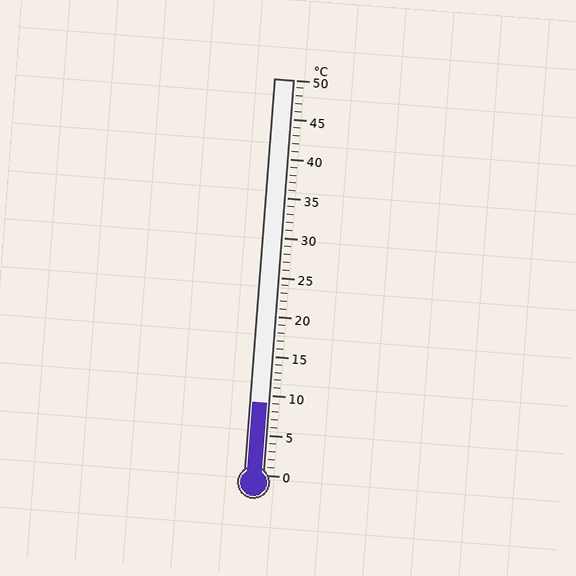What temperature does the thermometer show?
The thermometer shows approximately 9°C.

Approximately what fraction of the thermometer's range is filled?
The thermometer is filled to approximately 20% of its range.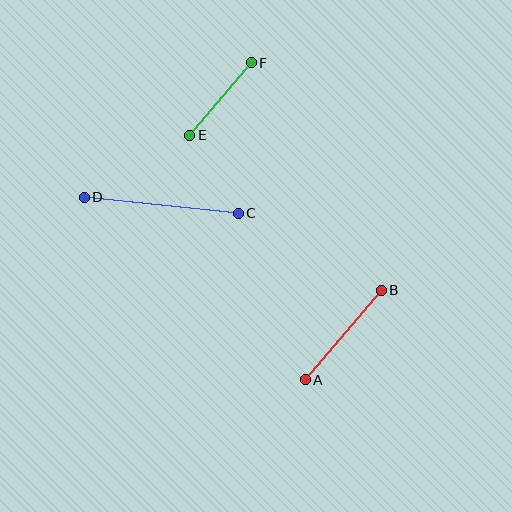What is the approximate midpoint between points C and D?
The midpoint is at approximately (161, 205) pixels.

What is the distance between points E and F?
The distance is approximately 95 pixels.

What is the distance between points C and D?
The distance is approximately 155 pixels.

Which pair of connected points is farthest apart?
Points C and D are farthest apart.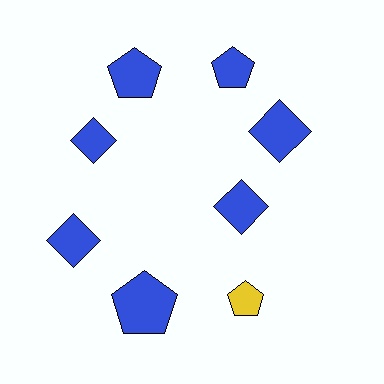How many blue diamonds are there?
There are 4 blue diamonds.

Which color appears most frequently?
Blue, with 7 objects.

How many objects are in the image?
There are 8 objects.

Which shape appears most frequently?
Diamond, with 4 objects.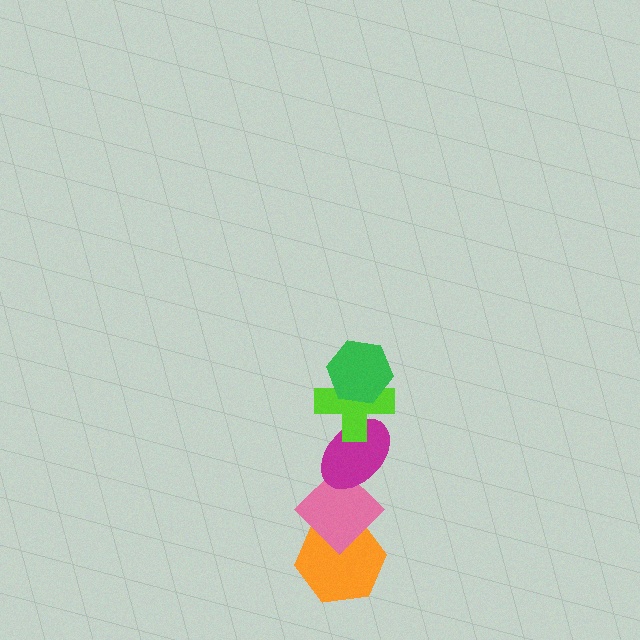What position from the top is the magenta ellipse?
The magenta ellipse is 3rd from the top.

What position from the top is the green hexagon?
The green hexagon is 1st from the top.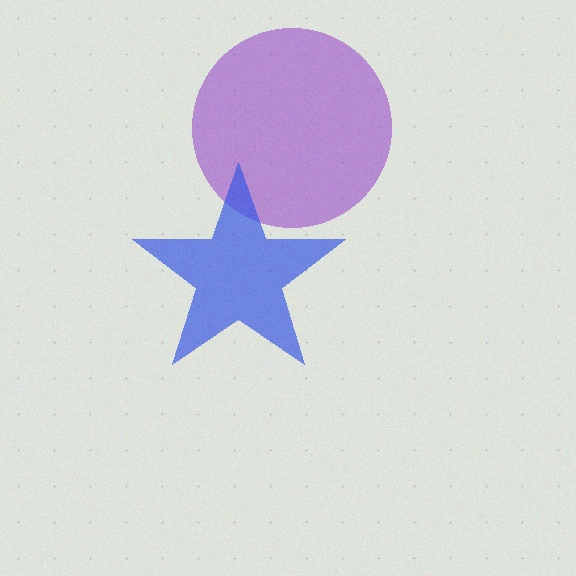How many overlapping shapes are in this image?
There are 2 overlapping shapes in the image.